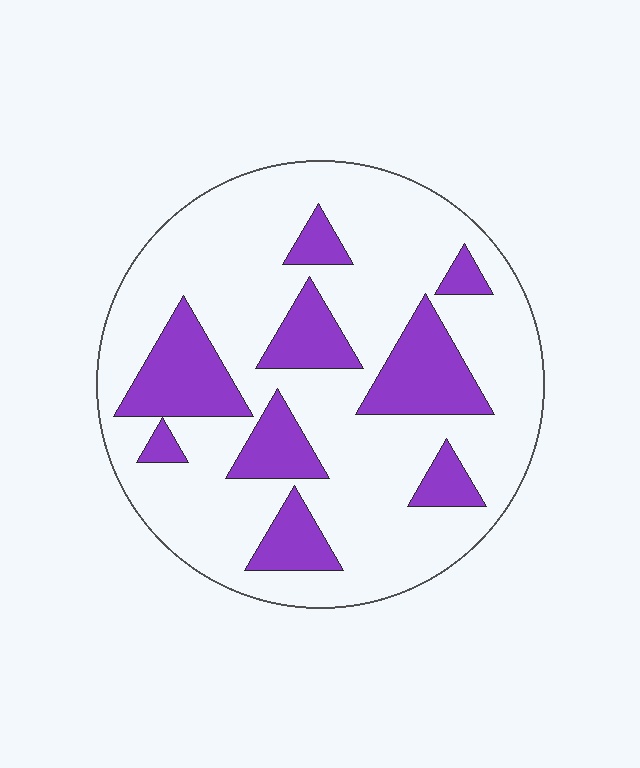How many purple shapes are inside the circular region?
9.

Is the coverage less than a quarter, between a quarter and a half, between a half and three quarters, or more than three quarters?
Less than a quarter.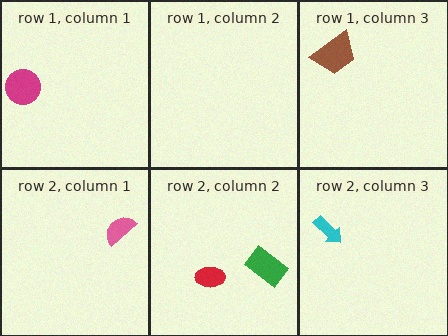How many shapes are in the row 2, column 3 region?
1.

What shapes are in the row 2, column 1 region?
The pink semicircle.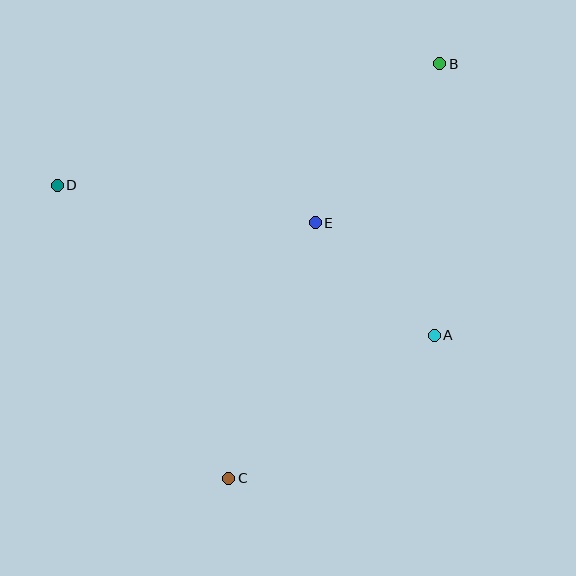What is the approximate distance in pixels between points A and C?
The distance between A and C is approximately 251 pixels.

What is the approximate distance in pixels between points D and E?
The distance between D and E is approximately 261 pixels.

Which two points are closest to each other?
Points A and E are closest to each other.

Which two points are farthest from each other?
Points B and C are farthest from each other.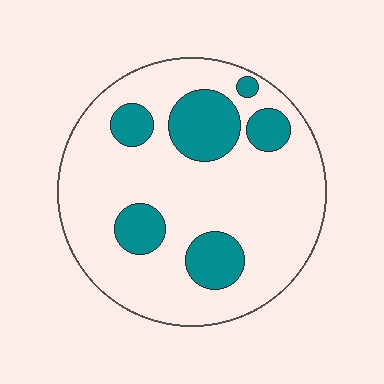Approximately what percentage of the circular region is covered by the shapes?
Approximately 20%.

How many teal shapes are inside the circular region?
6.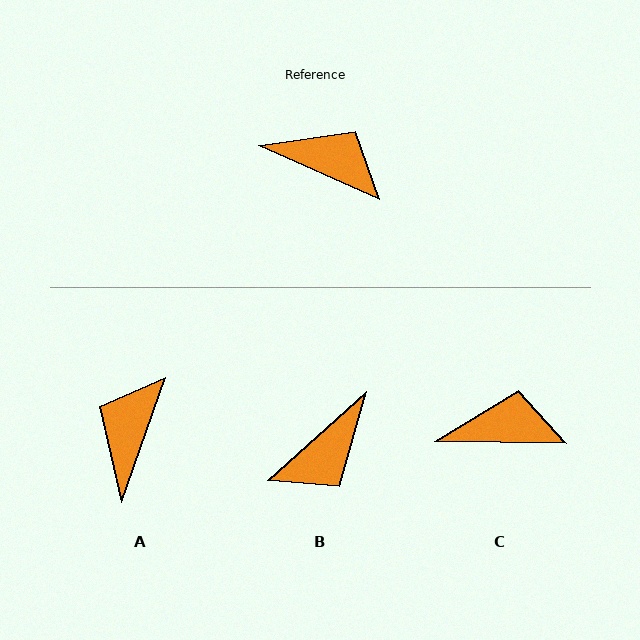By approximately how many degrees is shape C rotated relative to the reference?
Approximately 23 degrees counter-clockwise.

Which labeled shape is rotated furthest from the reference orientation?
B, about 114 degrees away.